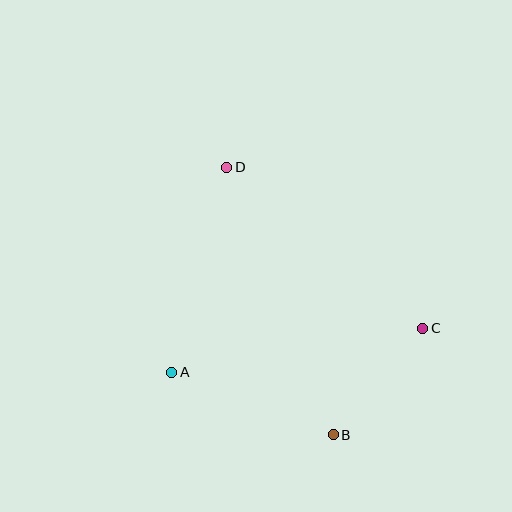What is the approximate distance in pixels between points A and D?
The distance between A and D is approximately 212 pixels.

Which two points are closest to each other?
Points B and C are closest to each other.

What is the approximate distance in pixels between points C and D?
The distance between C and D is approximately 253 pixels.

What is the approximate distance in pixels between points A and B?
The distance between A and B is approximately 173 pixels.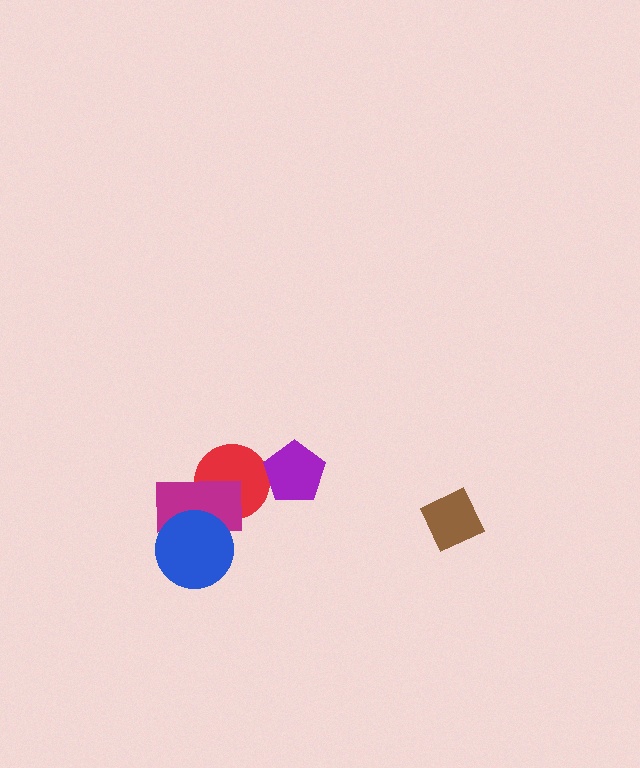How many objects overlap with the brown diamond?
0 objects overlap with the brown diamond.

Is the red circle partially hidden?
Yes, it is partially covered by another shape.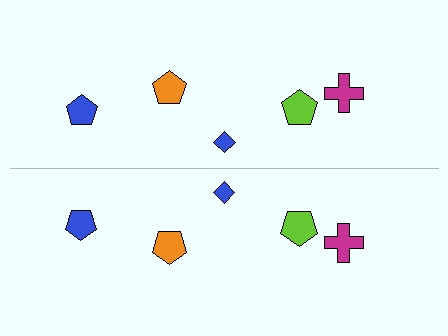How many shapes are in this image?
There are 10 shapes in this image.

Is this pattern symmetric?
Yes, this pattern has bilateral (reflection) symmetry.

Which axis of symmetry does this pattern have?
The pattern has a horizontal axis of symmetry running through the center of the image.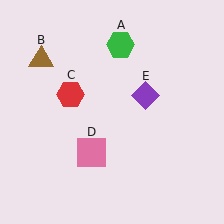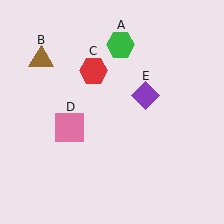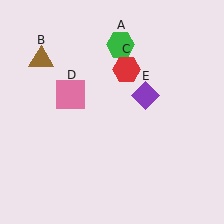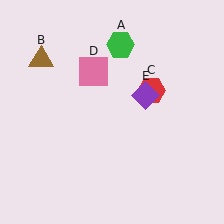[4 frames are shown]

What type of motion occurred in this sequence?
The red hexagon (object C), pink square (object D) rotated clockwise around the center of the scene.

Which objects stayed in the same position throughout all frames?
Green hexagon (object A) and brown triangle (object B) and purple diamond (object E) remained stationary.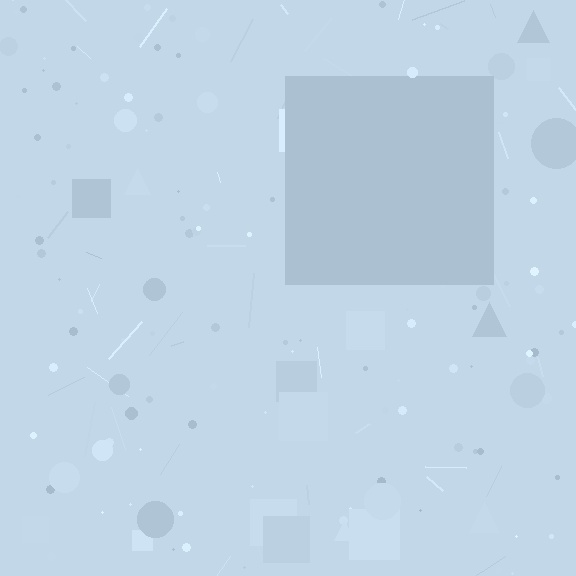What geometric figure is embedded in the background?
A square is embedded in the background.